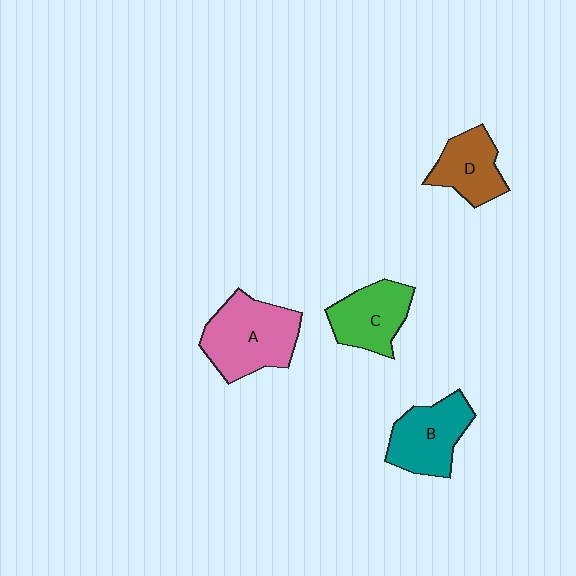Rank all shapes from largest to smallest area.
From largest to smallest: A (pink), B (teal), C (green), D (brown).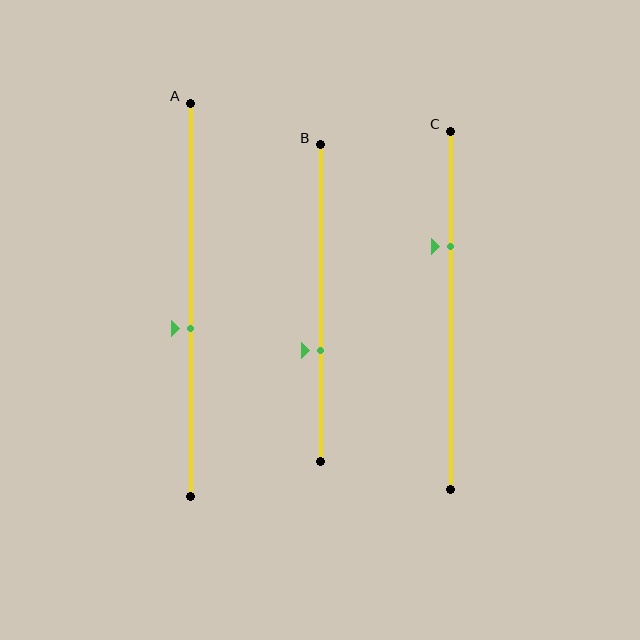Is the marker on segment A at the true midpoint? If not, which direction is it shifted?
No, the marker on segment A is shifted downward by about 7% of the segment length.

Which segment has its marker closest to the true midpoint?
Segment A has its marker closest to the true midpoint.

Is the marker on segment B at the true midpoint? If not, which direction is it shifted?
No, the marker on segment B is shifted downward by about 15% of the segment length.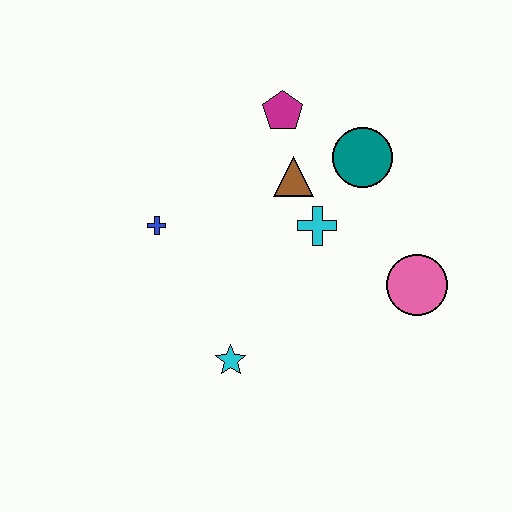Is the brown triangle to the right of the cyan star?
Yes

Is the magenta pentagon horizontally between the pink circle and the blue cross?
Yes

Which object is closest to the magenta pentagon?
The brown triangle is closest to the magenta pentagon.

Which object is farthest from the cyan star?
The magenta pentagon is farthest from the cyan star.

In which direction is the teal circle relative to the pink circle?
The teal circle is above the pink circle.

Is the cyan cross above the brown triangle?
No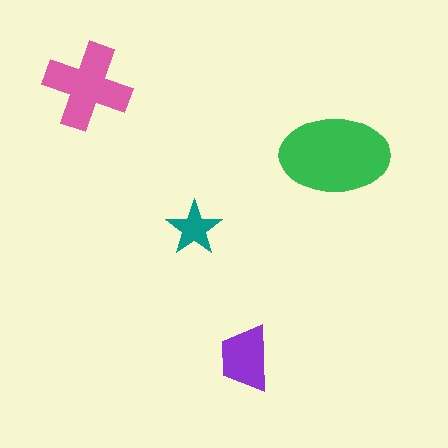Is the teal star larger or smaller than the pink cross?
Smaller.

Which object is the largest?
The green ellipse.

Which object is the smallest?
The teal star.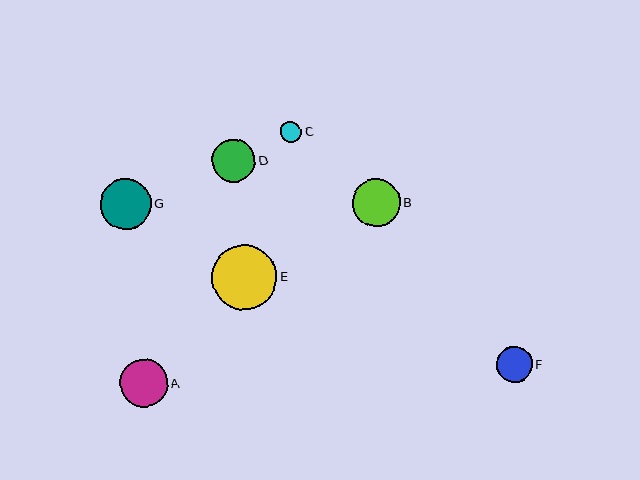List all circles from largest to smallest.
From largest to smallest: E, G, A, B, D, F, C.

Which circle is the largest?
Circle E is the largest with a size of approximately 65 pixels.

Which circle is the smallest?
Circle C is the smallest with a size of approximately 21 pixels.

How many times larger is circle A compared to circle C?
Circle A is approximately 2.3 times the size of circle C.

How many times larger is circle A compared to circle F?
Circle A is approximately 1.3 times the size of circle F.